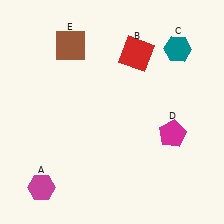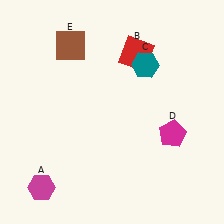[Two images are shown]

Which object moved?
The teal hexagon (C) moved left.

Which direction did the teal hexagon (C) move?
The teal hexagon (C) moved left.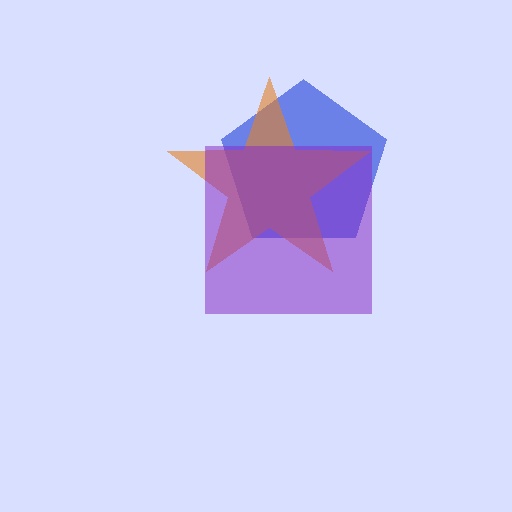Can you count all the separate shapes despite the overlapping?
Yes, there are 3 separate shapes.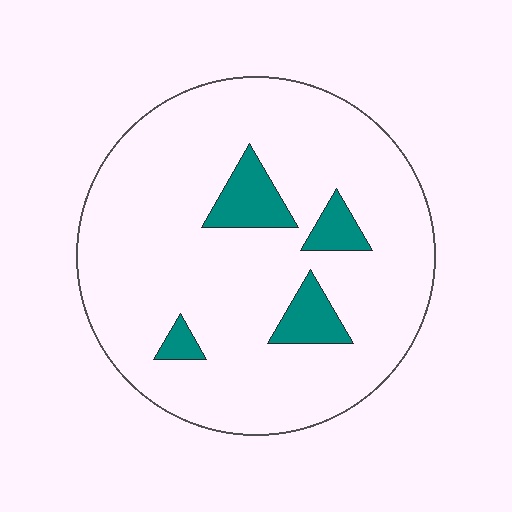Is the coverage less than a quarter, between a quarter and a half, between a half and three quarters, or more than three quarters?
Less than a quarter.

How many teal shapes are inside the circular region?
4.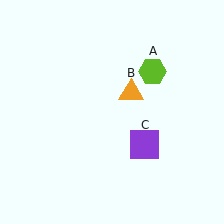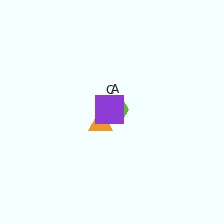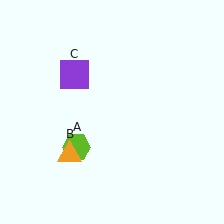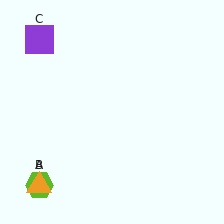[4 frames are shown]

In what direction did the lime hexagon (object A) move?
The lime hexagon (object A) moved down and to the left.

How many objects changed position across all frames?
3 objects changed position: lime hexagon (object A), orange triangle (object B), purple square (object C).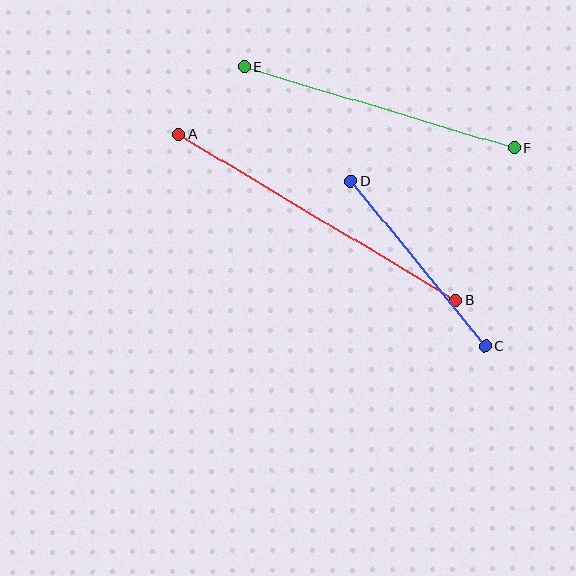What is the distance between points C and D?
The distance is approximately 213 pixels.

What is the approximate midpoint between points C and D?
The midpoint is at approximately (418, 264) pixels.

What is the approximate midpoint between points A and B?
The midpoint is at approximately (317, 217) pixels.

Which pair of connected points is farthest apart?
Points A and B are farthest apart.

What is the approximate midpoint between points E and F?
The midpoint is at approximately (379, 108) pixels.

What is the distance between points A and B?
The distance is approximately 323 pixels.